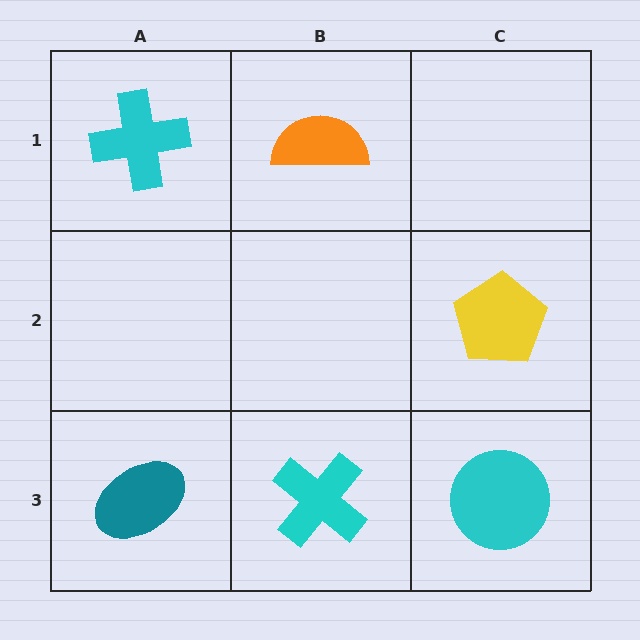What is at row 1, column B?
An orange semicircle.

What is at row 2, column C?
A yellow pentagon.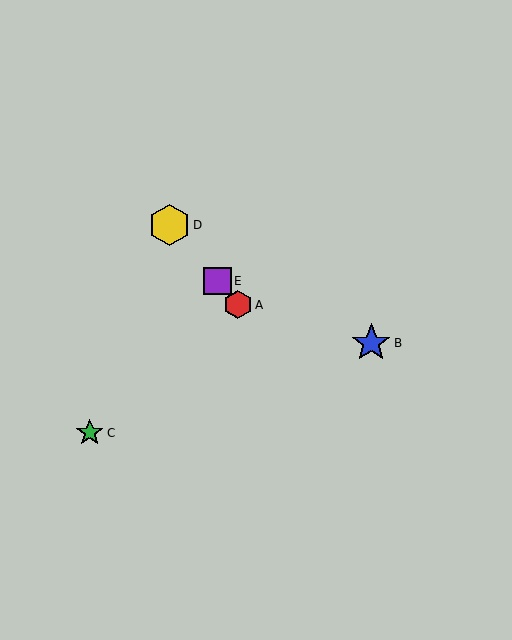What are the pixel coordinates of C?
Object C is at (90, 433).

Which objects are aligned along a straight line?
Objects A, D, E are aligned along a straight line.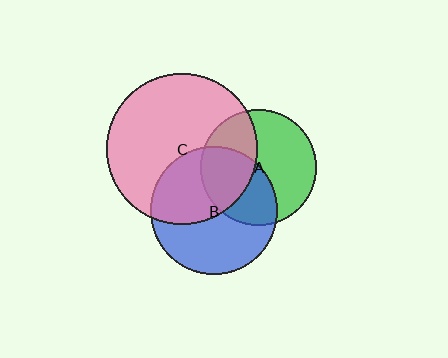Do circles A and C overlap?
Yes.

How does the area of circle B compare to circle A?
Approximately 1.2 times.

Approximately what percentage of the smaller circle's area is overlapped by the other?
Approximately 40%.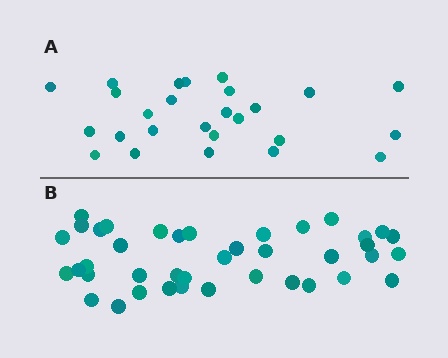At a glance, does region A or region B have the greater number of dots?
Region B (the bottom region) has more dots.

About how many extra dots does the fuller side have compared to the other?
Region B has approximately 15 more dots than region A.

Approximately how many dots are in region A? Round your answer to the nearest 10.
About 30 dots. (The exact count is 26, which rounds to 30.)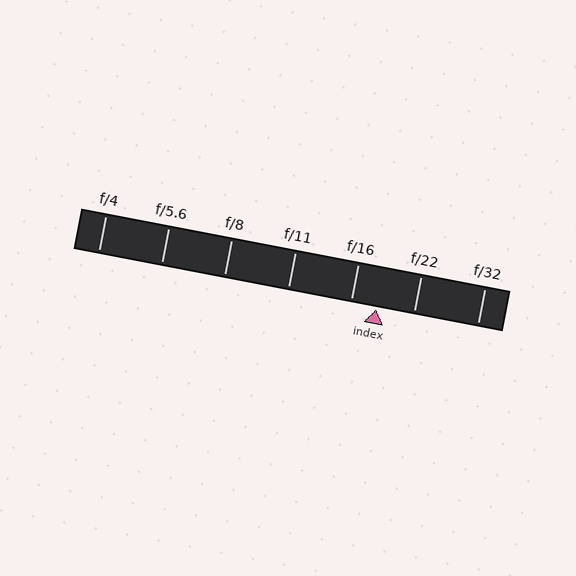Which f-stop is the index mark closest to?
The index mark is closest to f/16.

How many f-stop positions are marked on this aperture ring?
There are 7 f-stop positions marked.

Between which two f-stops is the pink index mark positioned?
The index mark is between f/16 and f/22.